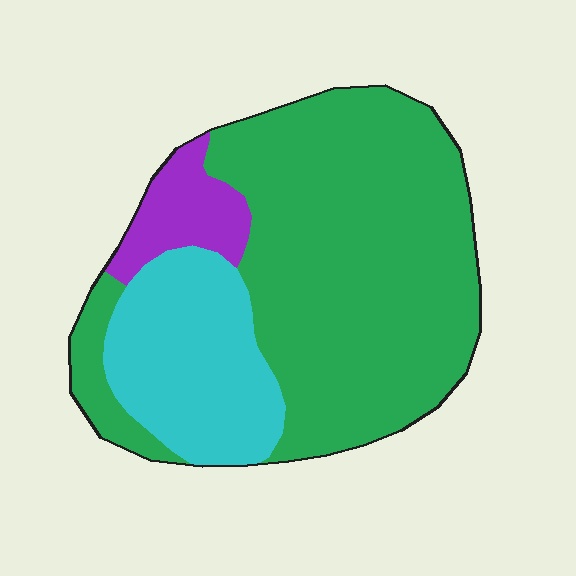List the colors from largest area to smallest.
From largest to smallest: green, cyan, purple.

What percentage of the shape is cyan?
Cyan takes up between a sixth and a third of the shape.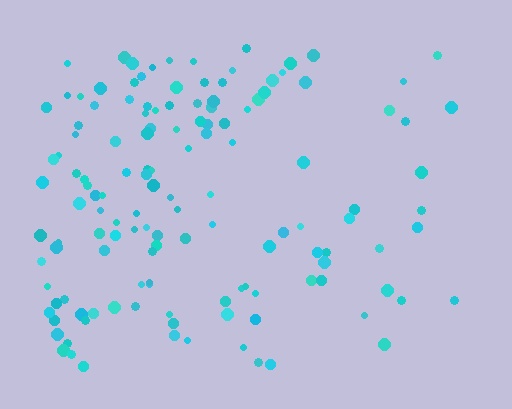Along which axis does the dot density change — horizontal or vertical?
Horizontal.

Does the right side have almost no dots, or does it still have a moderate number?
Still a moderate number, just noticeably fewer than the left.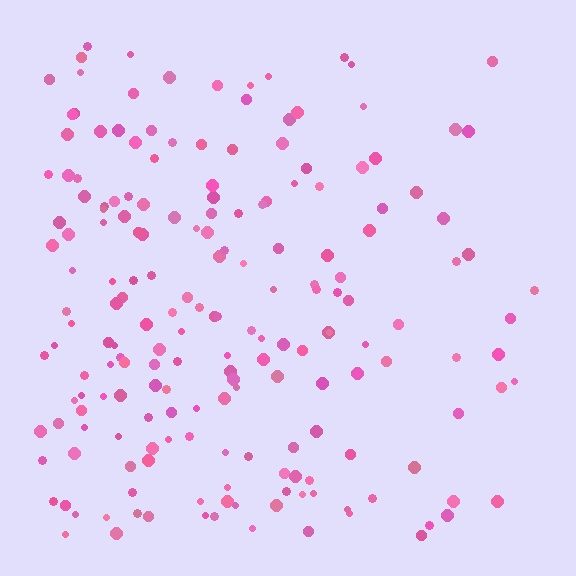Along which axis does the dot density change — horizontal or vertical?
Horizontal.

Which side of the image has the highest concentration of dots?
The left.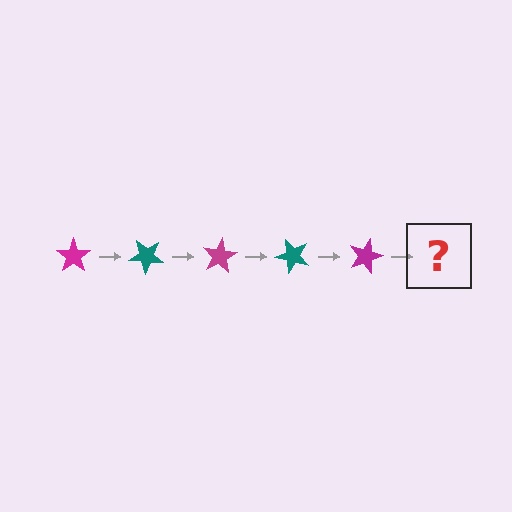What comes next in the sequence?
The next element should be a teal star, rotated 200 degrees from the start.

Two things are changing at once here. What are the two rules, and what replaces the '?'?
The two rules are that it rotates 40 degrees each step and the color cycles through magenta and teal. The '?' should be a teal star, rotated 200 degrees from the start.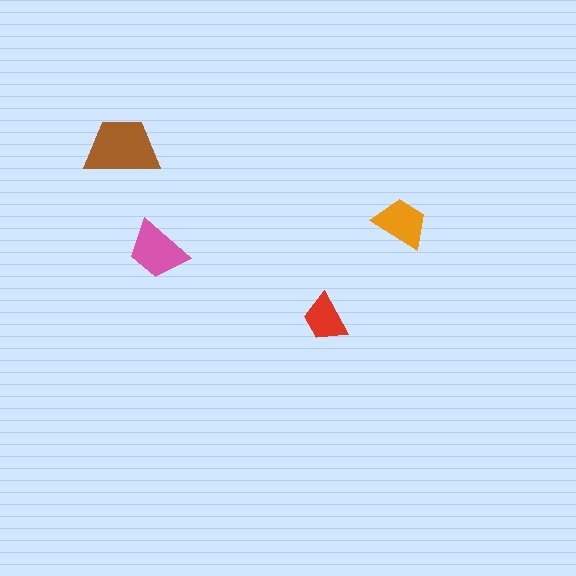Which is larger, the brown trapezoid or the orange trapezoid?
The brown one.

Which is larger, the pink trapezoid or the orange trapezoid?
The pink one.